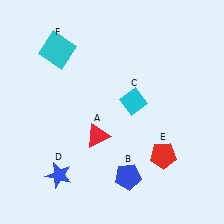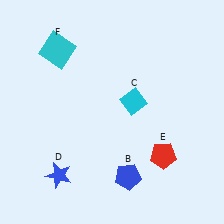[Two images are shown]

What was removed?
The red triangle (A) was removed in Image 2.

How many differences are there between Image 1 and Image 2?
There is 1 difference between the two images.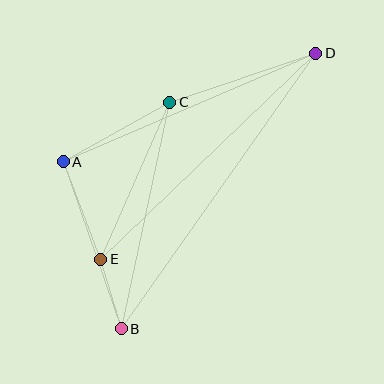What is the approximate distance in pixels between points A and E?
The distance between A and E is approximately 105 pixels.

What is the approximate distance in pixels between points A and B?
The distance between A and B is approximately 177 pixels.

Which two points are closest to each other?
Points B and E are closest to each other.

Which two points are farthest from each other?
Points B and D are farthest from each other.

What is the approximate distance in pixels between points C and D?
The distance between C and D is approximately 154 pixels.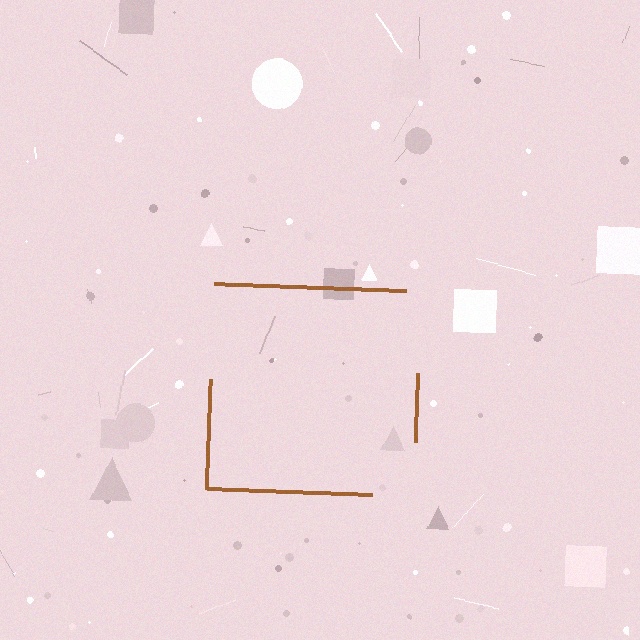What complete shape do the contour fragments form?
The contour fragments form a square.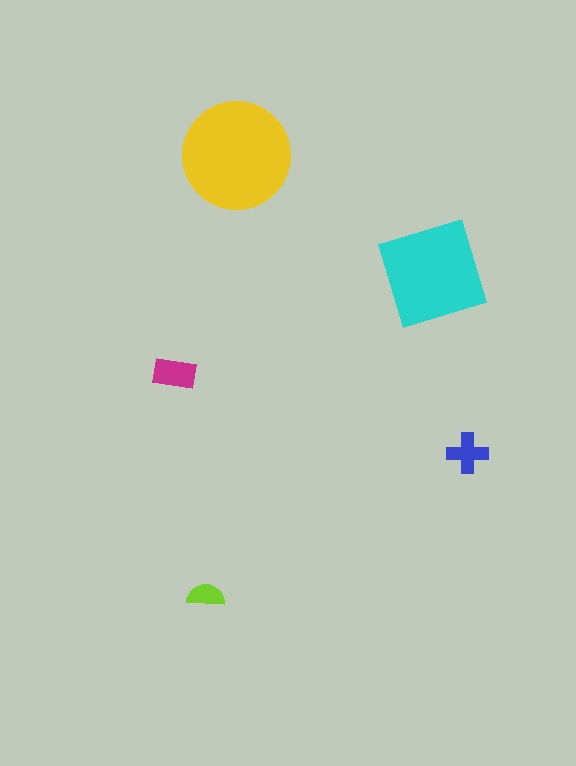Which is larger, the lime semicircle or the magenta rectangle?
The magenta rectangle.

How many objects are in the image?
There are 5 objects in the image.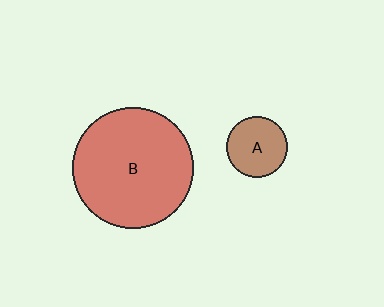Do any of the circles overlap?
No, none of the circles overlap.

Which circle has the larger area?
Circle B (red).